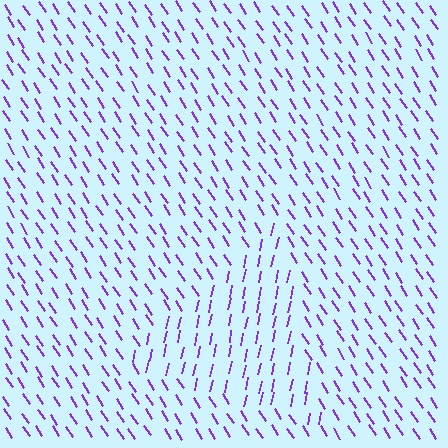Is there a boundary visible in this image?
Yes, there is a texture boundary formed by a change in line orientation.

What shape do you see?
I see a triangle.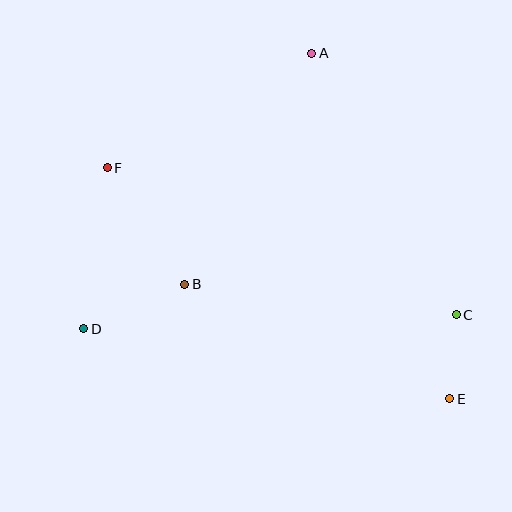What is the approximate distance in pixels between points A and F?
The distance between A and F is approximately 235 pixels.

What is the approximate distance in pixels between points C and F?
The distance between C and F is approximately 379 pixels.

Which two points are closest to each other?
Points C and E are closest to each other.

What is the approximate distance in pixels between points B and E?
The distance between B and E is approximately 289 pixels.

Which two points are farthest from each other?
Points E and F are farthest from each other.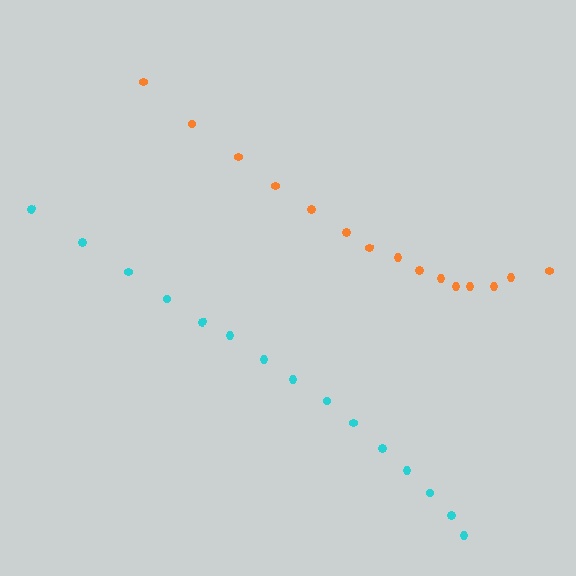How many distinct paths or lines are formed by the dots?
There are 2 distinct paths.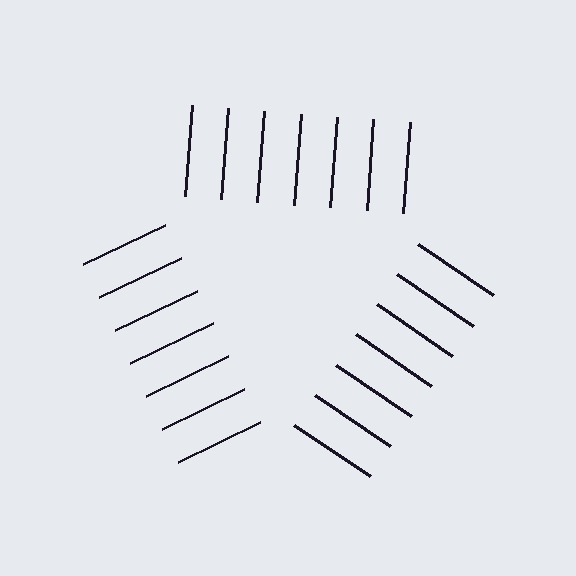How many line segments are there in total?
21 — 7 along each of the 3 edges.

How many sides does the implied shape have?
3 sides — the line-ends trace a triangle.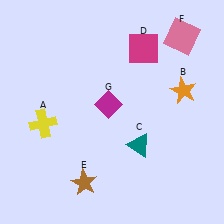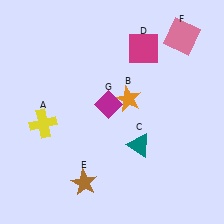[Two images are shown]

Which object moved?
The orange star (B) moved left.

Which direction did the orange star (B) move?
The orange star (B) moved left.